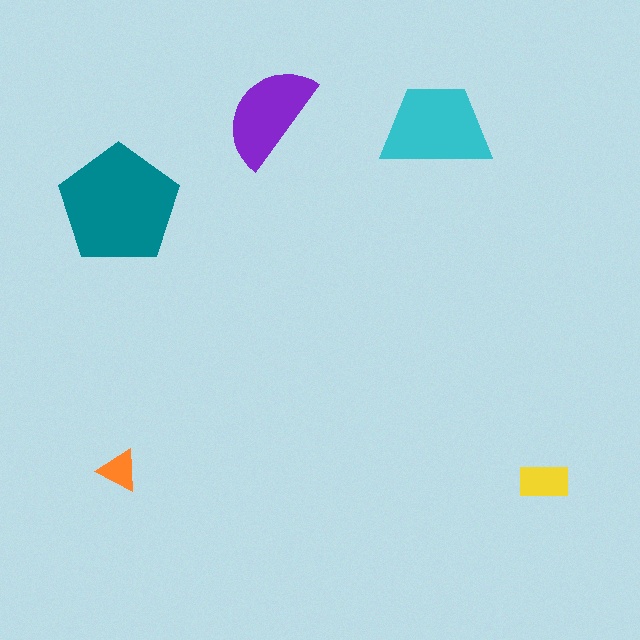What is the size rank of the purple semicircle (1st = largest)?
3rd.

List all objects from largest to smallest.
The teal pentagon, the cyan trapezoid, the purple semicircle, the yellow rectangle, the orange triangle.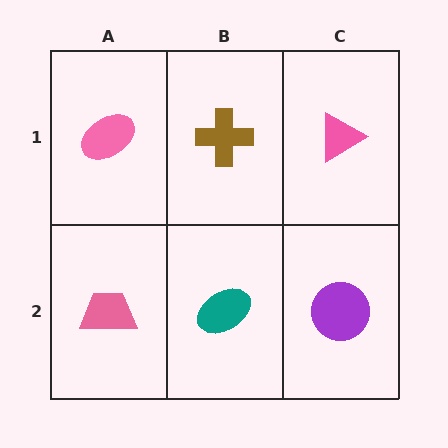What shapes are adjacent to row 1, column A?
A pink trapezoid (row 2, column A), a brown cross (row 1, column B).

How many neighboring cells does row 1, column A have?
2.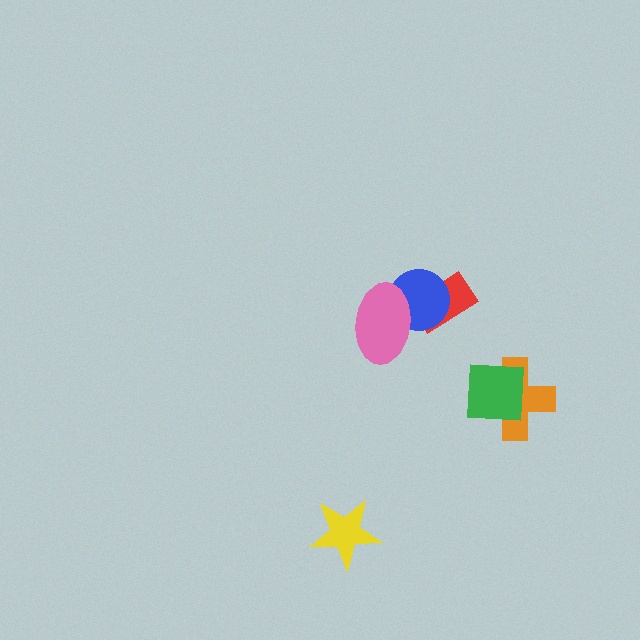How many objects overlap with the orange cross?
1 object overlaps with the orange cross.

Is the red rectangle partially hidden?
Yes, it is partially covered by another shape.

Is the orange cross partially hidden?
Yes, it is partially covered by another shape.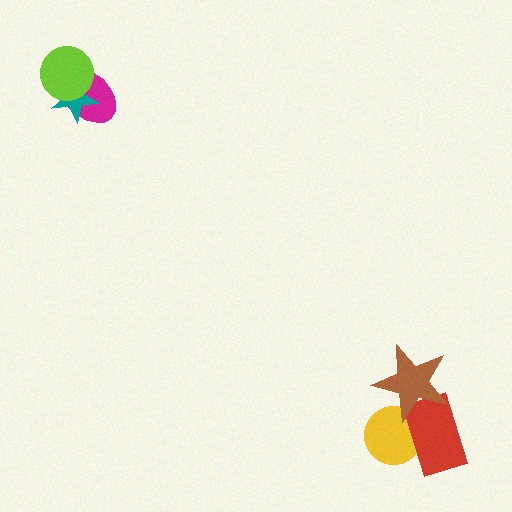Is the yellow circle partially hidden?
Yes, it is partially covered by another shape.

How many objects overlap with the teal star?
2 objects overlap with the teal star.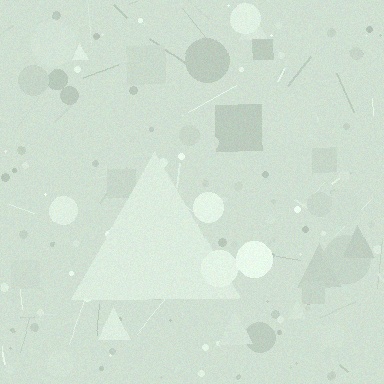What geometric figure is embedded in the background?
A triangle is embedded in the background.